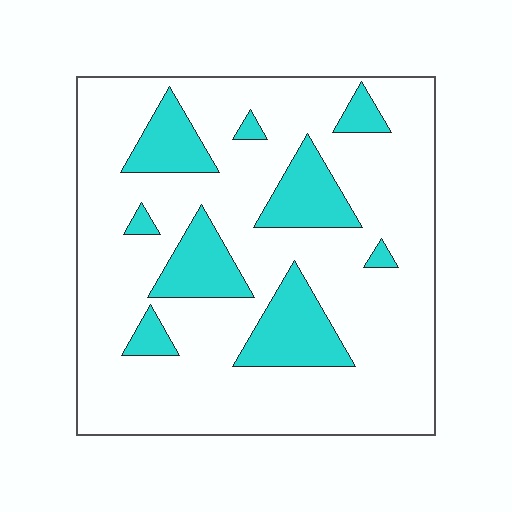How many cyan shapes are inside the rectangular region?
9.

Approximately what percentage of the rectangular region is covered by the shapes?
Approximately 20%.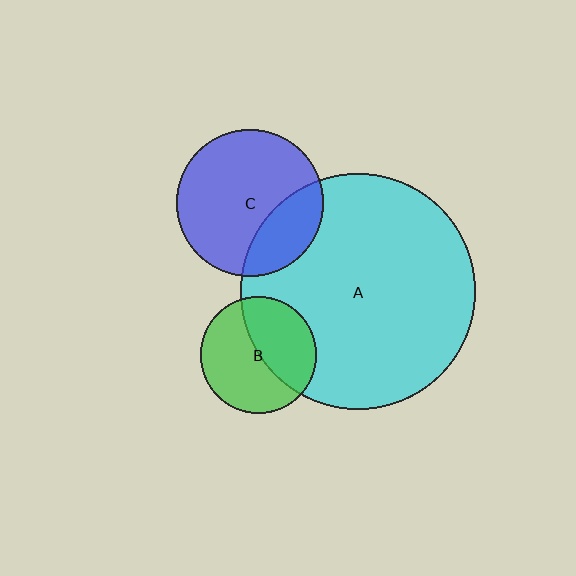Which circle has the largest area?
Circle A (cyan).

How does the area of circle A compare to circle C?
Approximately 2.6 times.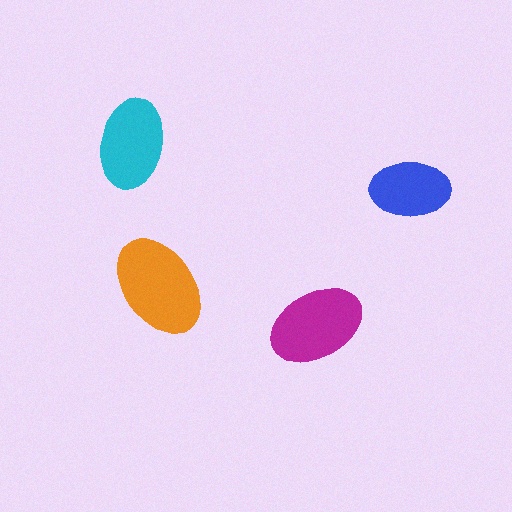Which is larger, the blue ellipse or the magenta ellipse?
The magenta one.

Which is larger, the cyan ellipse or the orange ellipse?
The orange one.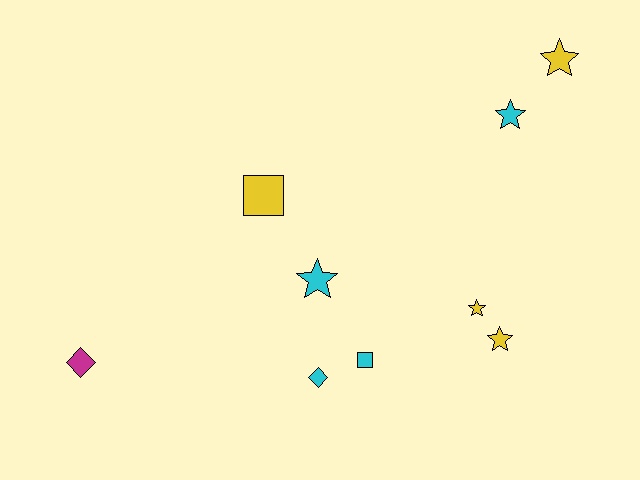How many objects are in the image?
There are 9 objects.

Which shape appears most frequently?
Star, with 5 objects.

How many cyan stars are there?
There are 2 cyan stars.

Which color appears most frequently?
Cyan, with 4 objects.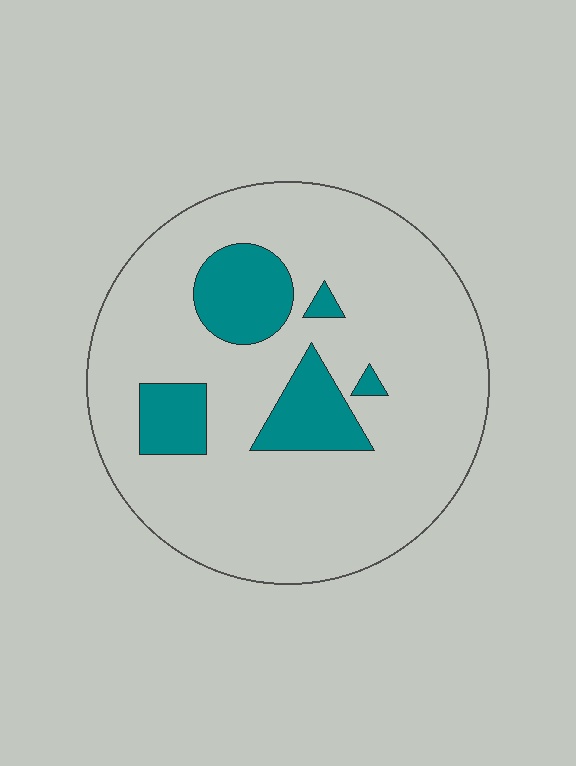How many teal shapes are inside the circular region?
5.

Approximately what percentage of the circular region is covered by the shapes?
Approximately 15%.